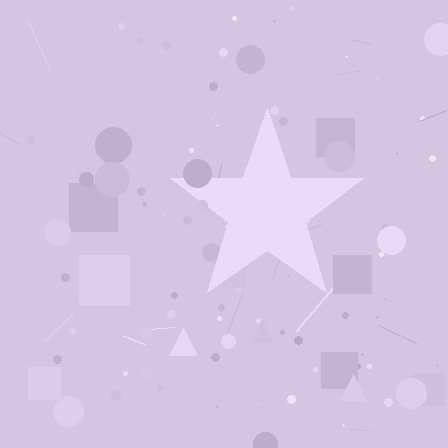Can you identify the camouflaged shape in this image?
The camouflaged shape is a star.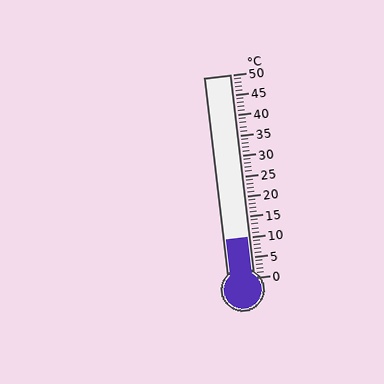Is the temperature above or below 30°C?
The temperature is below 30°C.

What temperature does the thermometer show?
The thermometer shows approximately 10°C.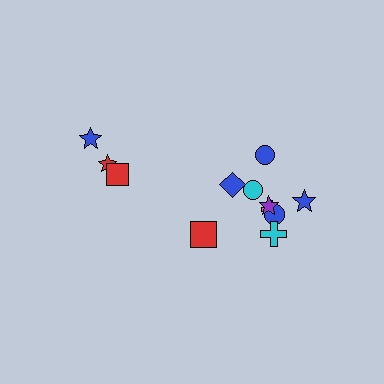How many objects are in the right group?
There are 8 objects.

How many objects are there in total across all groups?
There are 12 objects.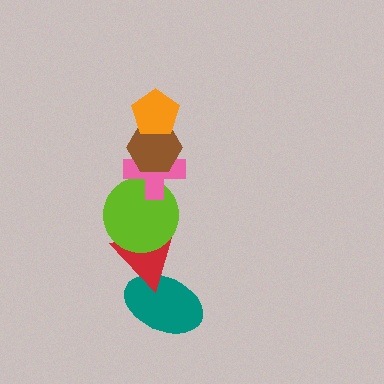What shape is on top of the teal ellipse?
The red triangle is on top of the teal ellipse.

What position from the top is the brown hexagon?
The brown hexagon is 2nd from the top.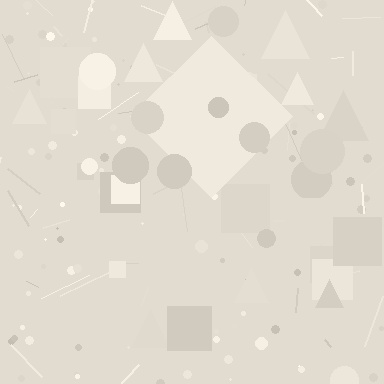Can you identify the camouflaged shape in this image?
The camouflaged shape is a diamond.